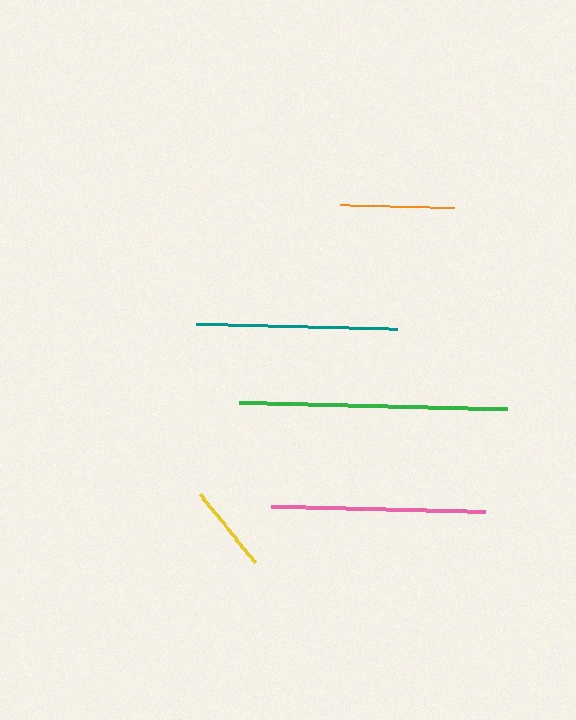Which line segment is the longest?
The green line is the longest at approximately 268 pixels.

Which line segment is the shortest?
The yellow line is the shortest at approximately 88 pixels.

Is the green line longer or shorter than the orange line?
The green line is longer than the orange line.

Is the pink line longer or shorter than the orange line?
The pink line is longer than the orange line.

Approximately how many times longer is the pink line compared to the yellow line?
The pink line is approximately 2.4 times the length of the yellow line.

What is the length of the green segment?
The green segment is approximately 268 pixels long.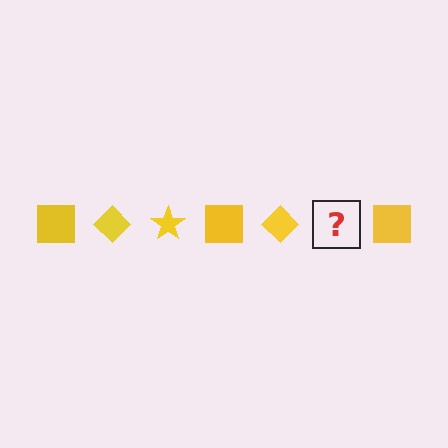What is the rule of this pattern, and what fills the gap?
The rule is that the pattern cycles through square, diamond, star shapes in yellow. The gap should be filled with a yellow star.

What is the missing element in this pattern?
The missing element is a yellow star.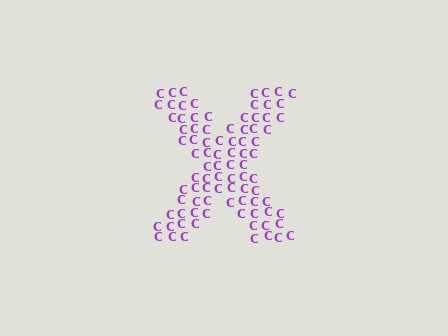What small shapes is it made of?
It is made of small letter C's.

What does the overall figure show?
The overall figure shows the letter X.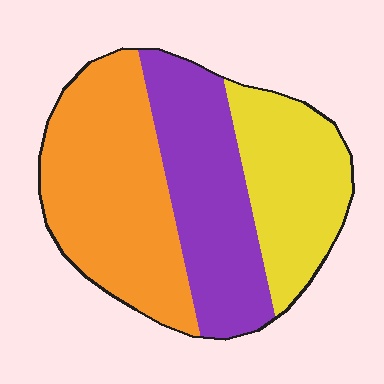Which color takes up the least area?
Yellow, at roughly 25%.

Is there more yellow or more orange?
Orange.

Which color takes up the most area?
Orange, at roughly 40%.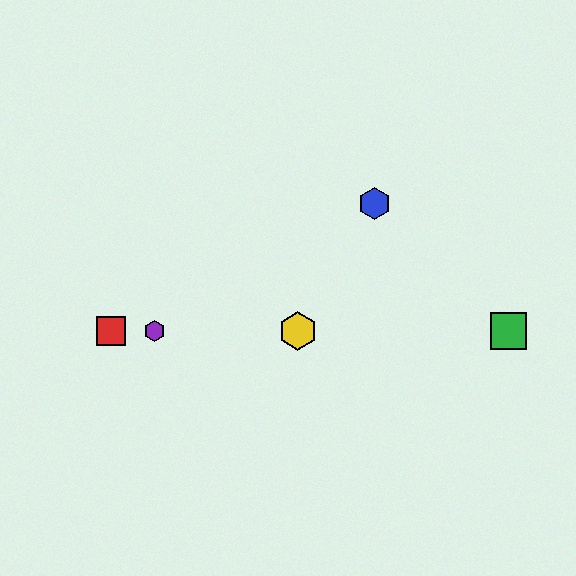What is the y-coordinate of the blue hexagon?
The blue hexagon is at y≈203.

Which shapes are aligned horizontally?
The red square, the green square, the yellow hexagon, the purple hexagon are aligned horizontally.